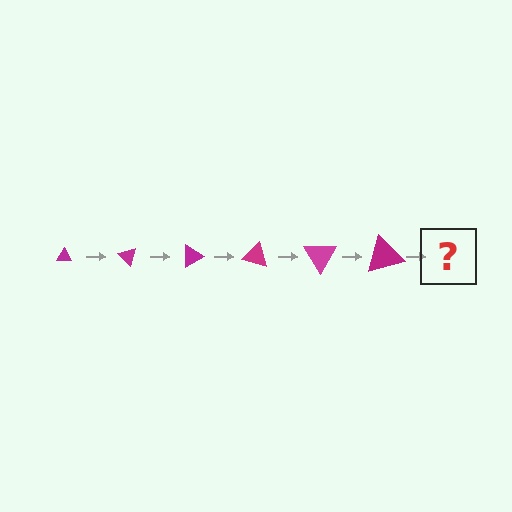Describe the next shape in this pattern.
It should be a triangle, larger than the previous one and rotated 270 degrees from the start.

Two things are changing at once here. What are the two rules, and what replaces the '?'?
The two rules are that the triangle grows larger each step and it rotates 45 degrees each step. The '?' should be a triangle, larger than the previous one and rotated 270 degrees from the start.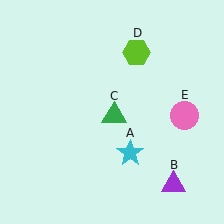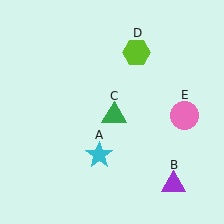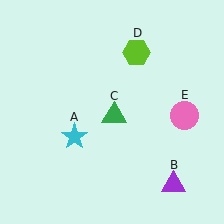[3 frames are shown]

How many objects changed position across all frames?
1 object changed position: cyan star (object A).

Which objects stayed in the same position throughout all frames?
Purple triangle (object B) and green triangle (object C) and lime hexagon (object D) and pink circle (object E) remained stationary.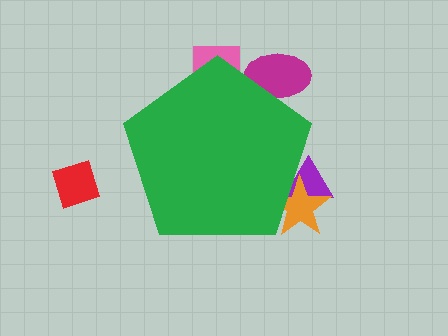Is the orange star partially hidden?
Yes, the orange star is partially hidden behind the green pentagon.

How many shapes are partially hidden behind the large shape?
4 shapes are partially hidden.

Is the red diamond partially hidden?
No, the red diamond is fully visible.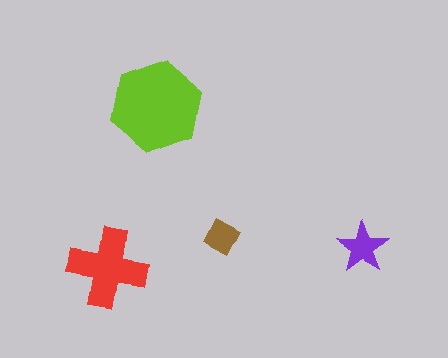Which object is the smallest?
The brown diamond.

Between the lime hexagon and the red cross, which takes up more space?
The lime hexagon.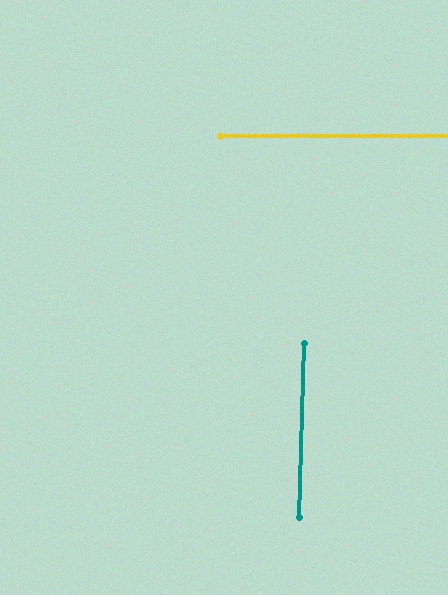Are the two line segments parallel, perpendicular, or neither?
Perpendicular — they meet at approximately 88°.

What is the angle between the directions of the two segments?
Approximately 88 degrees.